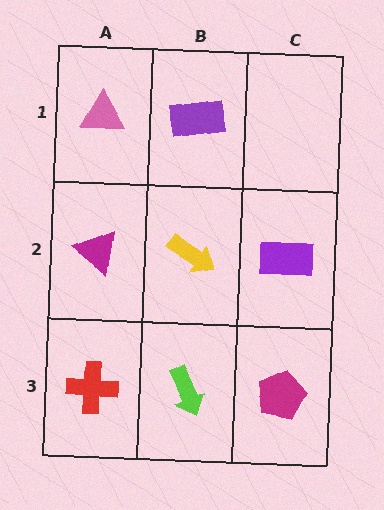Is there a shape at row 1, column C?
No, that cell is empty.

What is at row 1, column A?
A pink triangle.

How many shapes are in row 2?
3 shapes.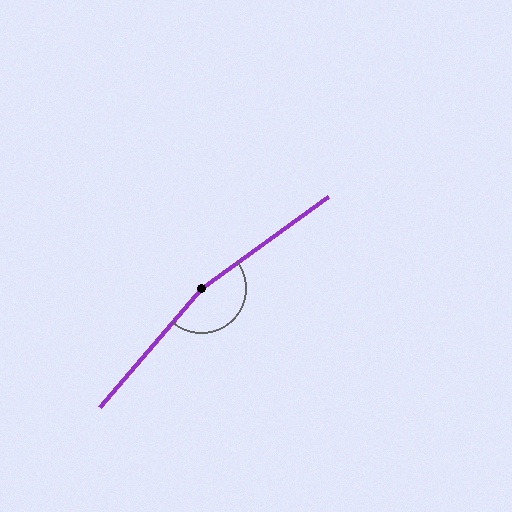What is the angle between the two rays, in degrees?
Approximately 166 degrees.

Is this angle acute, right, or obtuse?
It is obtuse.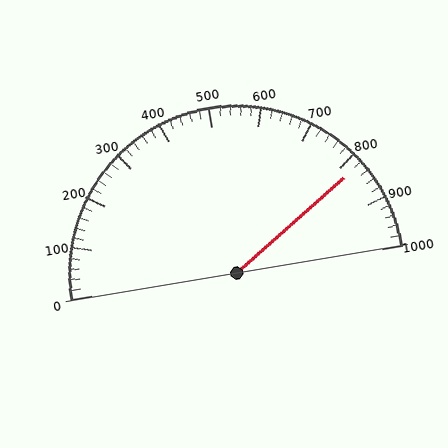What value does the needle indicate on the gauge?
The needle indicates approximately 820.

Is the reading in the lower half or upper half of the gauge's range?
The reading is in the upper half of the range (0 to 1000).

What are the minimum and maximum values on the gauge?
The gauge ranges from 0 to 1000.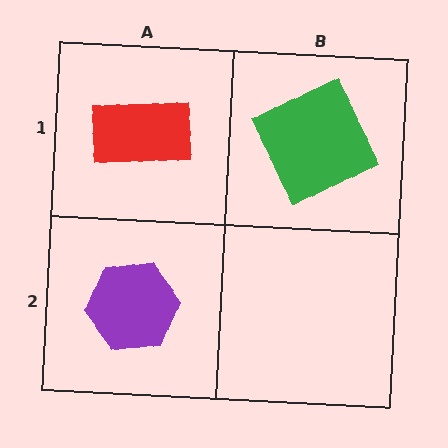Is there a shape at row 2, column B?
No, that cell is empty.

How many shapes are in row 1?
2 shapes.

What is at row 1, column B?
A green square.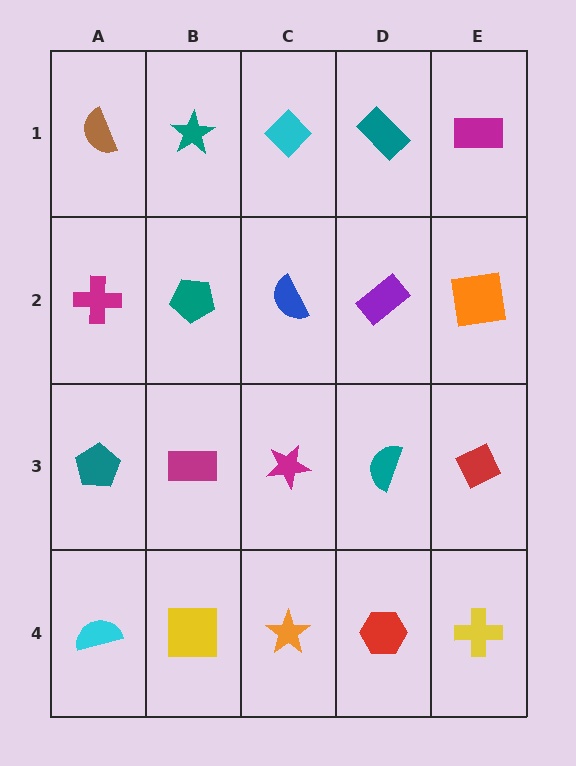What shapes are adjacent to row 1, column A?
A magenta cross (row 2, column A), a teal star (row 1, column B).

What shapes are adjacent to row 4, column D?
A teal semicircle (row 3, column D), an orange star (row 4, column C), a yellow cross (row 4, column E).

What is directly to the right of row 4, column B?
An orange star.